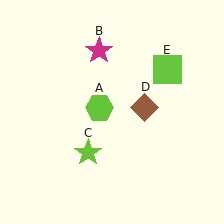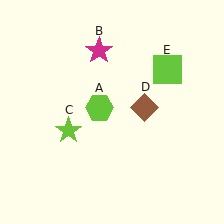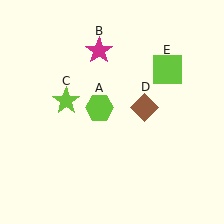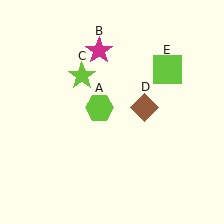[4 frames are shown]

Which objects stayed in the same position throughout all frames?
Lime hexagon (object A) and magenta star (object B) and brown diamond (object D) and lime square (object E) remained stationary.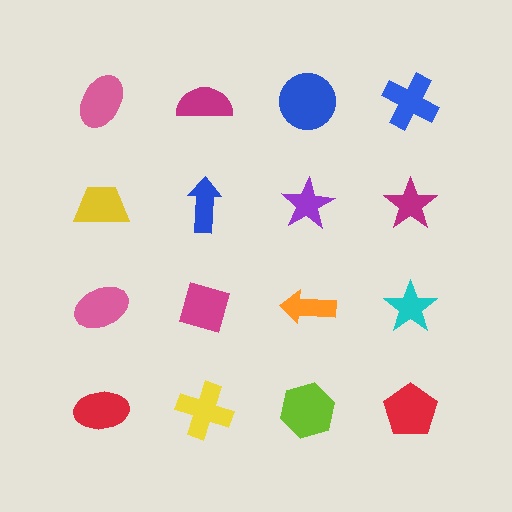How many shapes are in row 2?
4 shapes.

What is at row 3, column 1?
A pink ellipse.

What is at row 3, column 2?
A magenta diamond.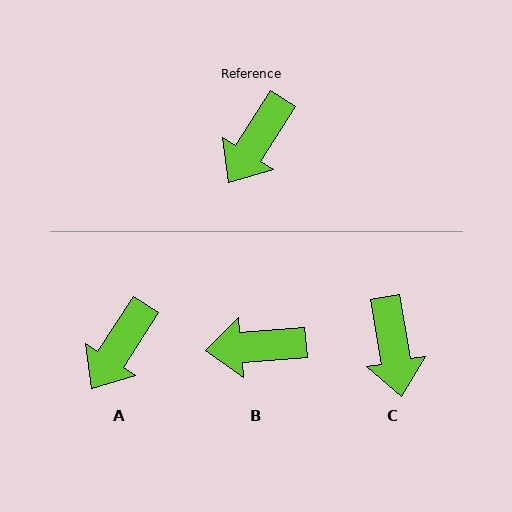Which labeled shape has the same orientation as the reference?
A.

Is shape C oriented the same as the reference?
No, it is off by about 42 degrees.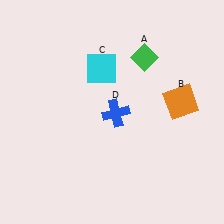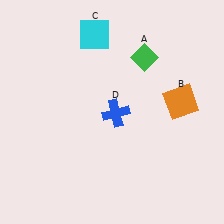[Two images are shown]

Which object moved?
The cyan square (C) moved up.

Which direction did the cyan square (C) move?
The cyan square (C) moved up.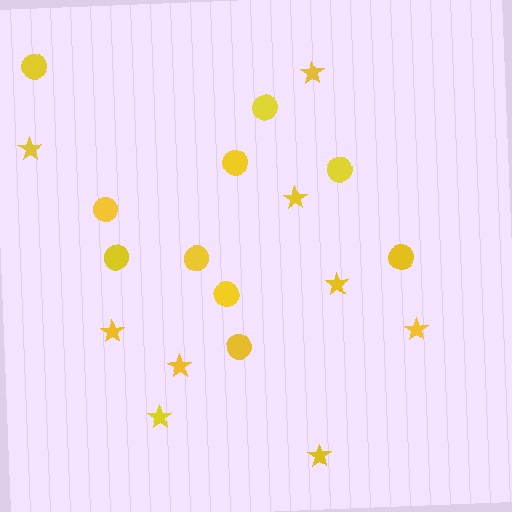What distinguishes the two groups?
There are 2 groups: one group of stars (9) and one group of circles (10).